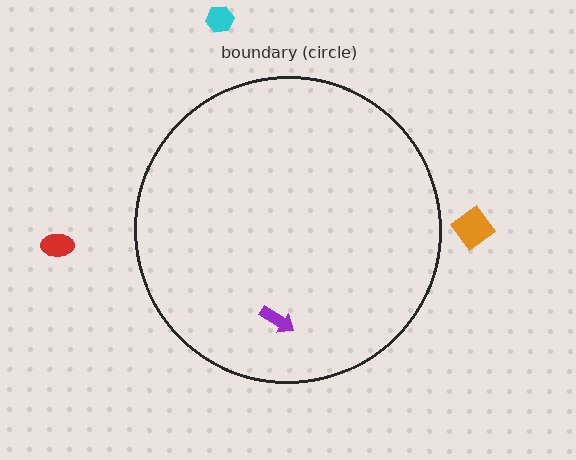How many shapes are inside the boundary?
1 inside, 3 outside.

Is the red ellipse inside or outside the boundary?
Outside.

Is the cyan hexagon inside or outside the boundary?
Outside.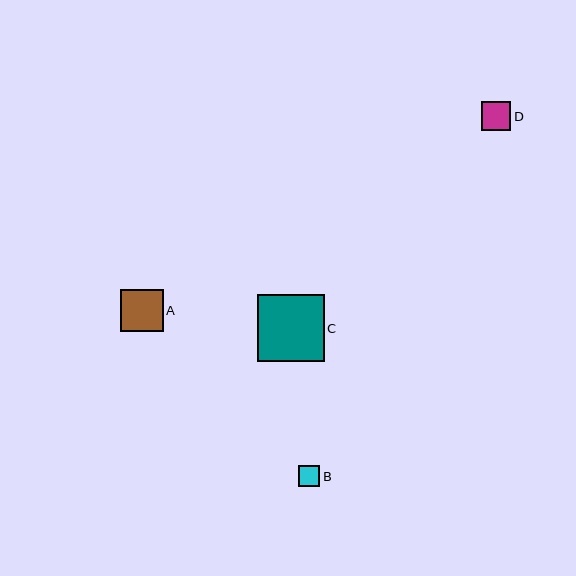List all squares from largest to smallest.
From largest to smallest: C, A, D, B.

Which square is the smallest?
Square B is the smallest with a size of approximately 22 pixels.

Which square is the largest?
Square C is the largest with a size of approximately 67 pixels.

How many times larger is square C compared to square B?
Square C is approximately 3.1 times the size of square B.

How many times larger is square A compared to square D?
Square A is approximately 1.5 times the size of square D.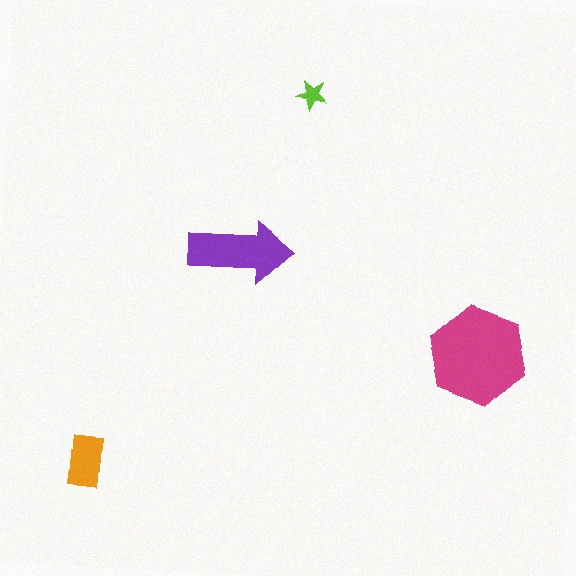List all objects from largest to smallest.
The magenta hexagon, the purple arrow, the orange rectangle, the lime star.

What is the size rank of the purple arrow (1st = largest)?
2nd.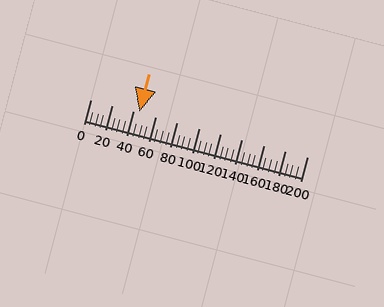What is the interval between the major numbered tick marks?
The major tick marks are spaced 20 units apart.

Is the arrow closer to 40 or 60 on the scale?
The arrow is closer to 40.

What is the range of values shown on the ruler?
The ruler shows values from 0 to 200.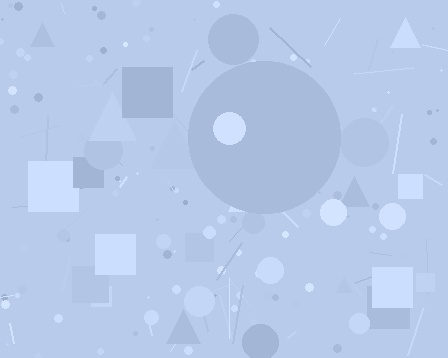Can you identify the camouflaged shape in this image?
The camouflaged shape is a circle.